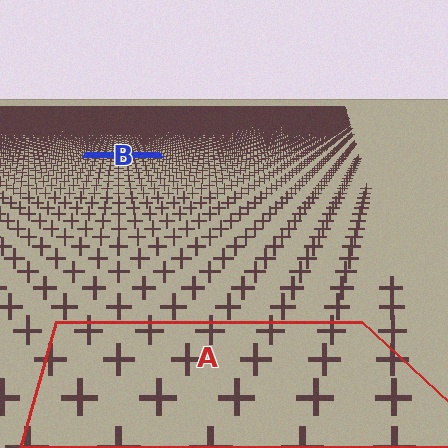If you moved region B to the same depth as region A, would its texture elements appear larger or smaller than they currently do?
They would appear larger. At a closer depth, the same texture elements are projected at a bigger on-screen size.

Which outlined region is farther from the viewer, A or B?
Region B is farther from the viewer — the texture elements inside it appear smaller and more densely packed.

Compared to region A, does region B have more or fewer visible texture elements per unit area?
Region B has more texture elements per unit area — they are packed more densely because it is farther away.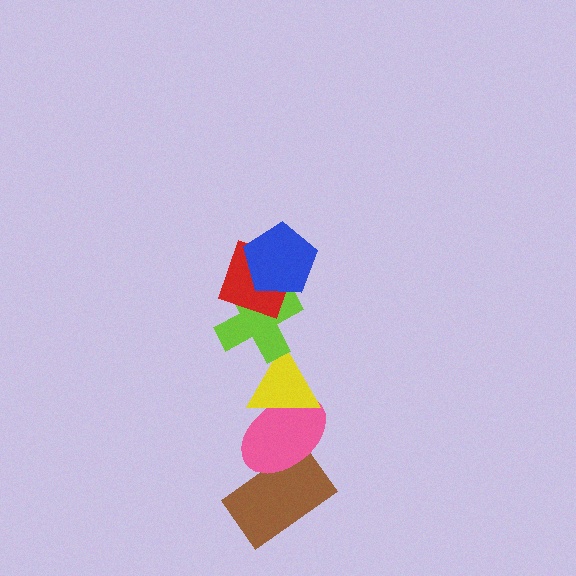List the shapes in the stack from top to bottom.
From top to bottom: the blue pentagon, the red diamond, the lime cross, the yellow triangle, the pink ellipse, the brown rectangle.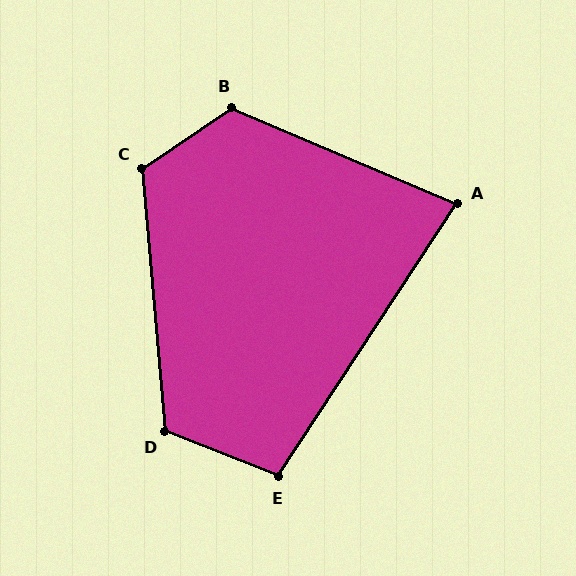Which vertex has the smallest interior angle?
A, at approximately 80 degrees.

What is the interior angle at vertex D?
Approximately 117 degrees (obtuse).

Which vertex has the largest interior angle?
B, at approximately 123 degrees.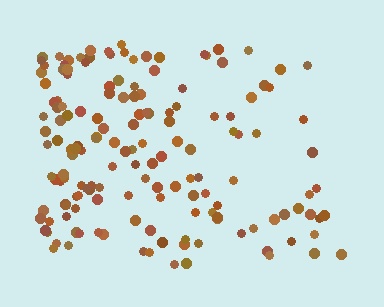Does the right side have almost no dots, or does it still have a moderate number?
Still a moderate number, just noticeably fewer than the left.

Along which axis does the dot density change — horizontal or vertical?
Horizontal.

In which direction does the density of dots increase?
From right to left, with the left side densest.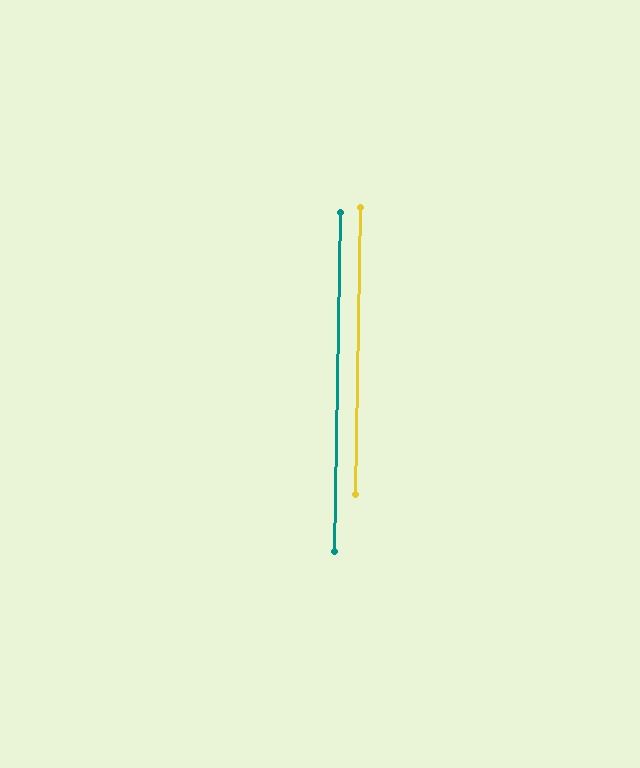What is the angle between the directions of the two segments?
Approximately 0 degrees.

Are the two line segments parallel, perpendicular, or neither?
Parallel — their directions differ by only 0.1°.